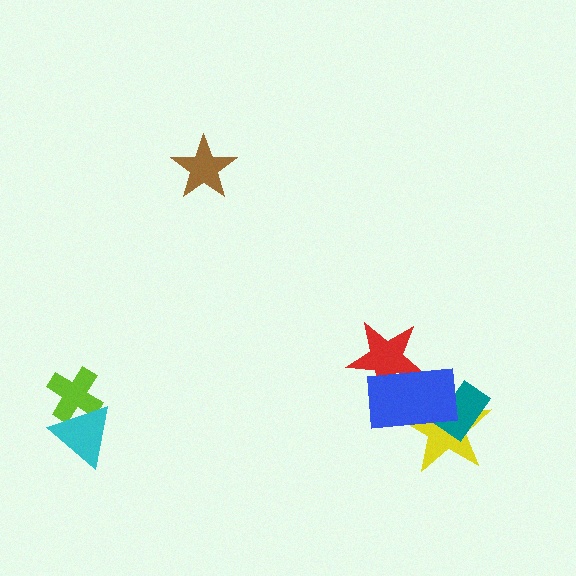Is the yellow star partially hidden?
Yes, it is partially covered by another shape.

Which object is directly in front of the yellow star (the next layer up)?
The teal rectangle is directly in front of the yellow star.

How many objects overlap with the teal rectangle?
2 objects overlap with the teal rectangle.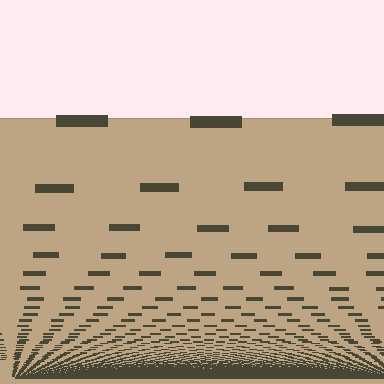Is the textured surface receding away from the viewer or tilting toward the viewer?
The surface appears to tilt toward the viewer. Texture elements get larger and sparser toward the top.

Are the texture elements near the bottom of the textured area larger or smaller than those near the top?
Smaller. The gradient is inverted — elements near the bottom are smaller and denser.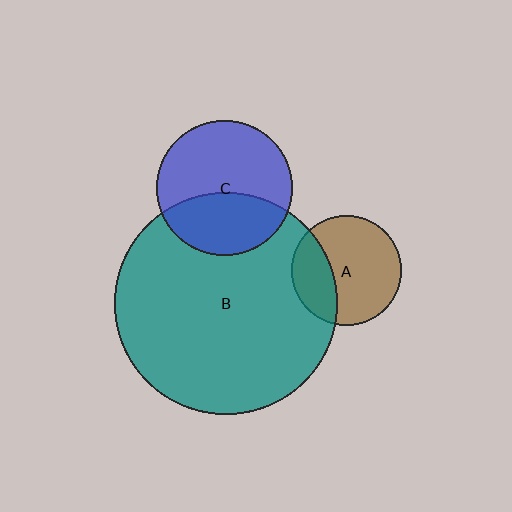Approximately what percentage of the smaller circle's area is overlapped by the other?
Approximately 30%.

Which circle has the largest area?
Circle B (teal).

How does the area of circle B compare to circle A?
Approximately 4.1 times.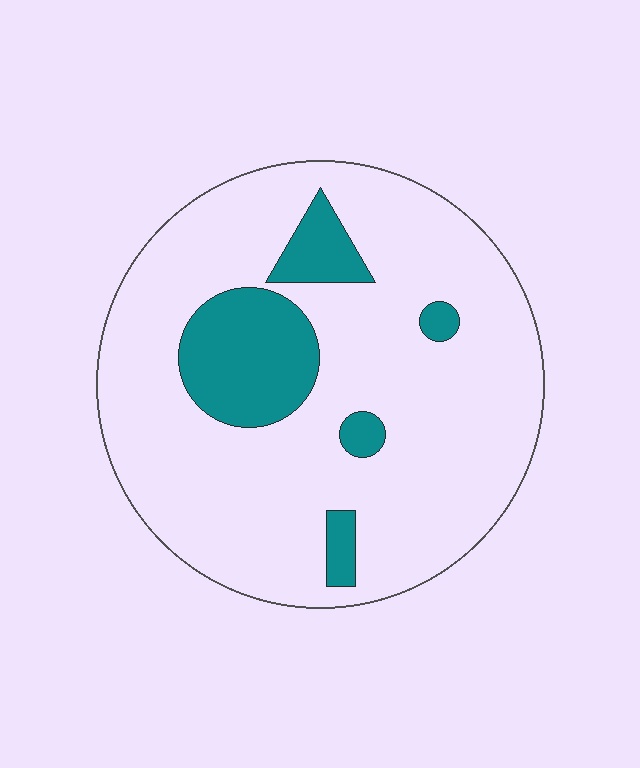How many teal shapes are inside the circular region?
5.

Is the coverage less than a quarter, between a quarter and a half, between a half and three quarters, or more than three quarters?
Less than a quarter.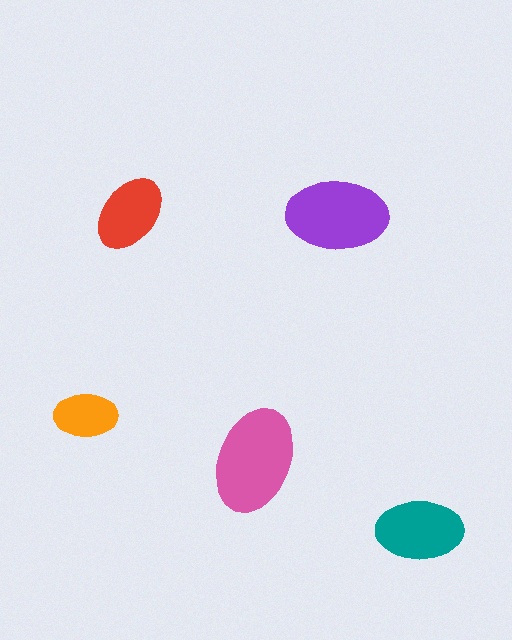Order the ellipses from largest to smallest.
the pink one, the purple one, the teal one, the red one, the orange one.